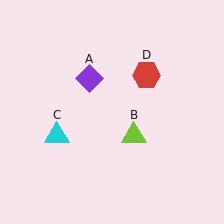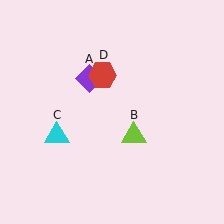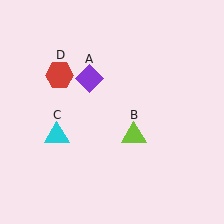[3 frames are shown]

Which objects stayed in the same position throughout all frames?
Purple diamond (object A) and lime triangle (object B) and cyan triangle (object C) remained stationary.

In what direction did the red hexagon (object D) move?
The red hexagon (object D) moved left.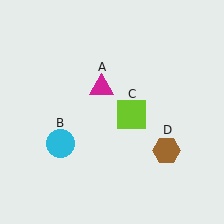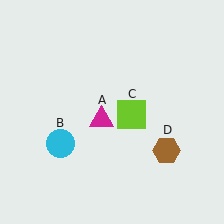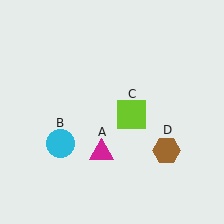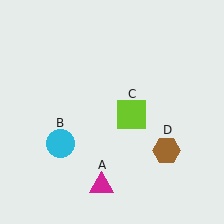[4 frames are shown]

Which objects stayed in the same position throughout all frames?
Cyan circle (object B) and lime square (object C) and brown hexagon (object D) remained stationary.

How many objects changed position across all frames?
1 object changed position: magenta triangle (object A).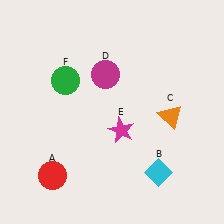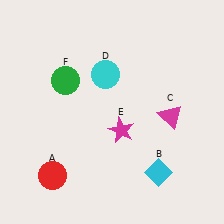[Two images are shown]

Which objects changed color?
C changed from orange to magenta. D changed from magenta to cyan.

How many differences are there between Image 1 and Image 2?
There are 2 differences between the two images.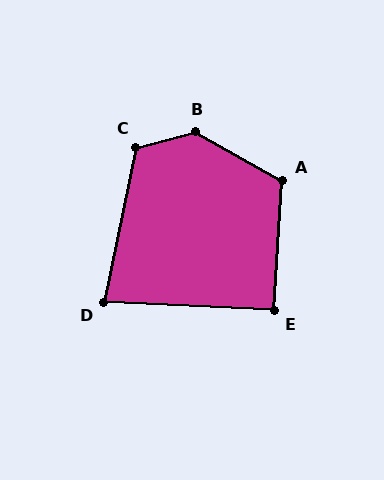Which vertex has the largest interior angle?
B, at approximately 136 degrees.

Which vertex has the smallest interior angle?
D, at approximately 81 degrees.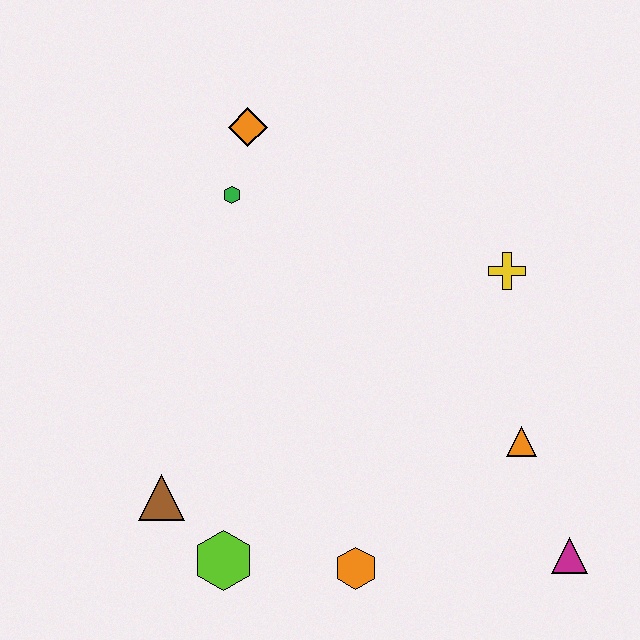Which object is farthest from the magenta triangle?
The orange diamond is farthest from the magenta triangle.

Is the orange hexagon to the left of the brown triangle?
No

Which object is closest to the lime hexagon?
The brown triangle is closest to the lime hexagon.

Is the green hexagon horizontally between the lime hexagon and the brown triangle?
No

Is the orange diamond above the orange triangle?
Yes